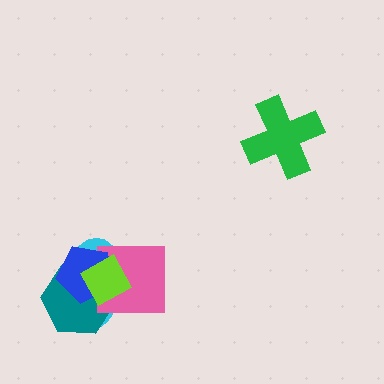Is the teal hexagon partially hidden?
Yes, it is partially covered by another shape.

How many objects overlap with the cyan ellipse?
4 objects overlap with the cyan ellipse.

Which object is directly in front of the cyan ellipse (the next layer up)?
The teal hexagon is directly in front of the cyan ellipse.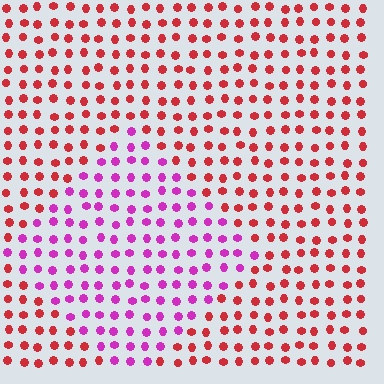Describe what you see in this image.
The image is filled with small red elements in a uniform arrangement. A diamond-shaped region is visible where the elements are tinted to a slightly different hue, forming a subtle color boundary.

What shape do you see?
I see a diamond.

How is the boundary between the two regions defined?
The boundary is defined purely by a slight shift in hue (about 50 degrees). Spacing, size, and orientation are identical on both sides.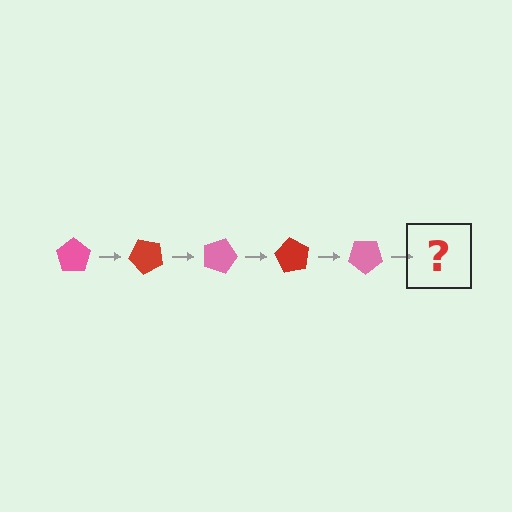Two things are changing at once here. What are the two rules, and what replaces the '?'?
The two rules are that it rotates 45 degrees each step and the color cycles through pink and red. The '?' should be a red pentagon, rotated 225 degrees from the start.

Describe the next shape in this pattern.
It should be a red pentagon, rotated 225 degrees from the start.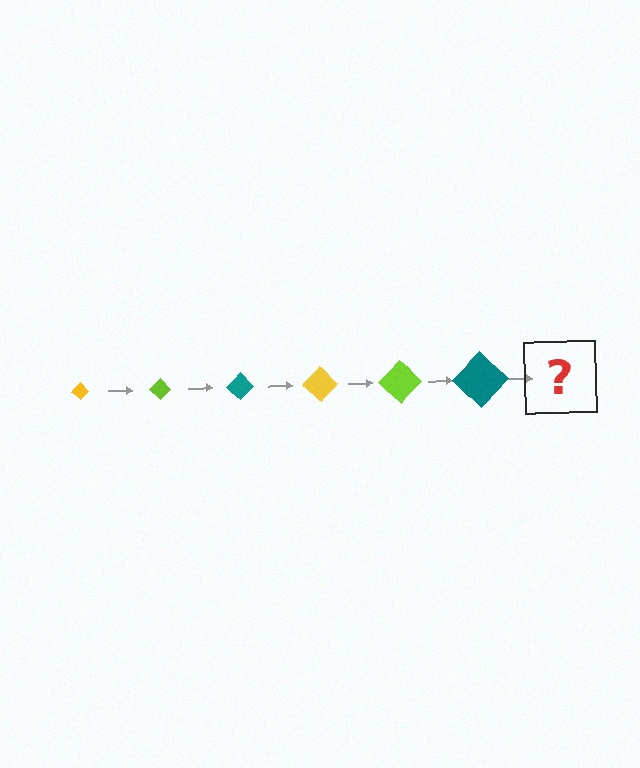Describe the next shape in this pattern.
It should be a yellow diamond, larger than the previous one.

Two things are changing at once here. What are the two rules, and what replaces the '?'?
The two rules are that the diamond grows larger each step and the color cycles through yellow, lime, and teal. The '?' should be a yellow diamond, larger than the previous one.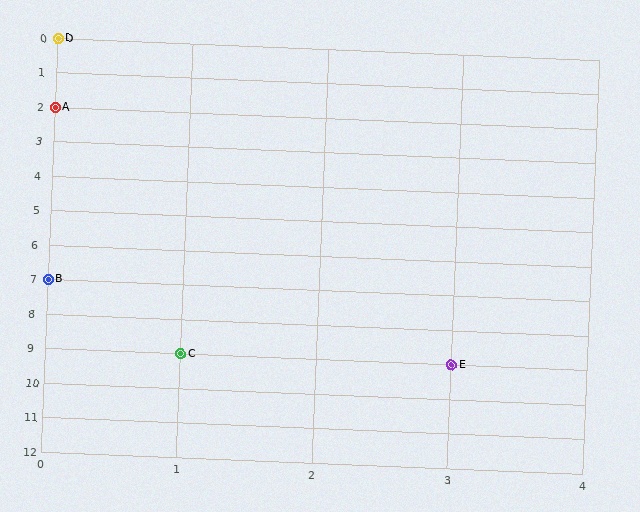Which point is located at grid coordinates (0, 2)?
Point A is at (0, 2).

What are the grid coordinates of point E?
Point E is at grid coordinates (3, 9).